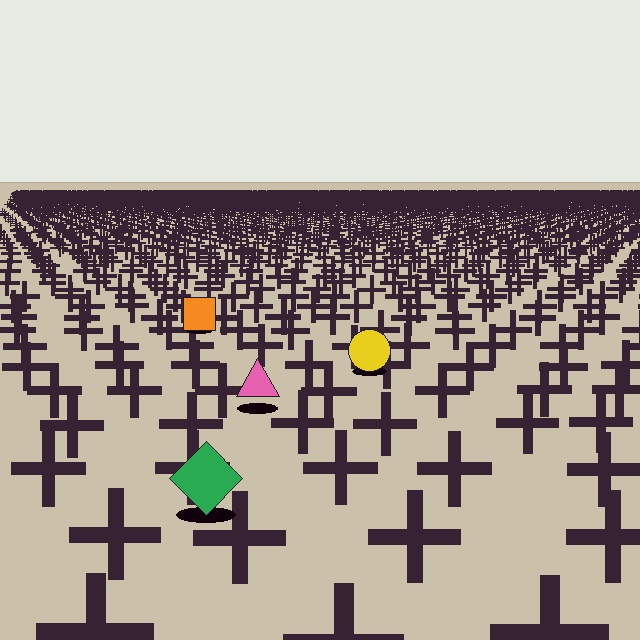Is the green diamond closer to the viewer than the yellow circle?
Yes. The green diamond is closer — you can tell from the texture gradient: the ground texture is coarser near it.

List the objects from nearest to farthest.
From nearest to farthest: the green diamond, the pink triangle, the yellow circle, the orange square.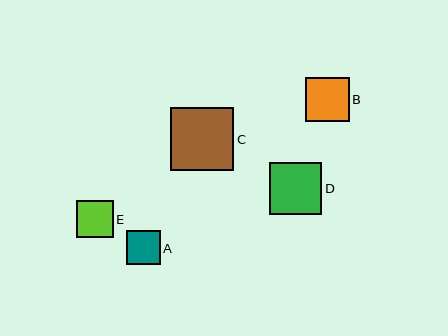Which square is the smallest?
Square A is the smallest with a size of approximately 34 pixels.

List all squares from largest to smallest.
From largest to smallest: C, D, B, E, A.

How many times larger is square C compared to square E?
Square C is approximately 1.7 times the size of square E.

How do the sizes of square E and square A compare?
Square E and square A are approximately the same size.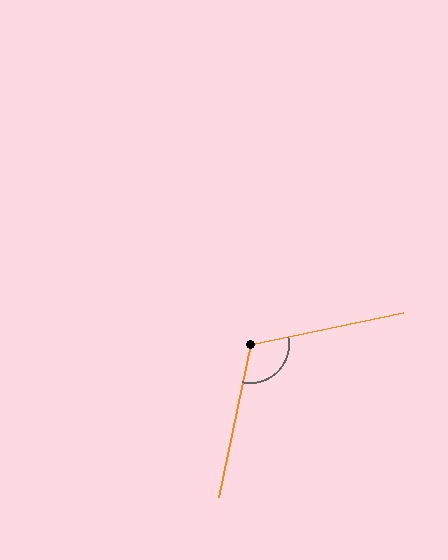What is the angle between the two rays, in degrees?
Approximately 113 degrees.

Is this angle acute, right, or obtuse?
It is obtuse.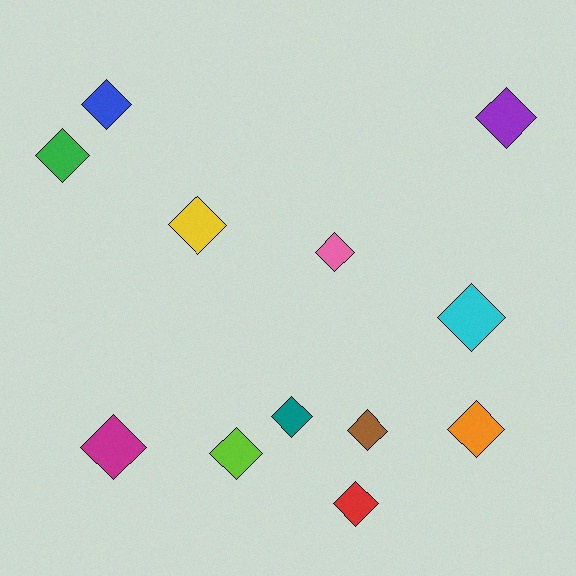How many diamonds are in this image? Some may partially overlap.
There are 12 diamonds.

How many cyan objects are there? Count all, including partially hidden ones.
There is 1 cyan object.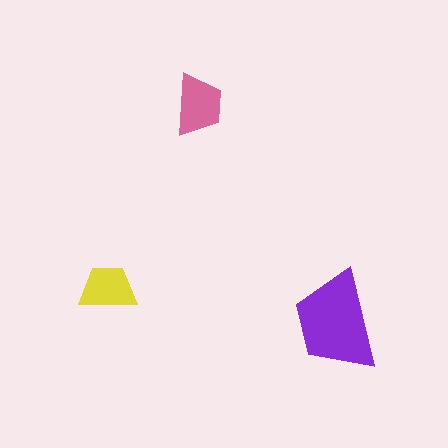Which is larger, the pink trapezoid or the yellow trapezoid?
The pink one.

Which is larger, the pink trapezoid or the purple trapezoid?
The purple one.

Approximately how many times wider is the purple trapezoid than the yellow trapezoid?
About 1.5 times wider.